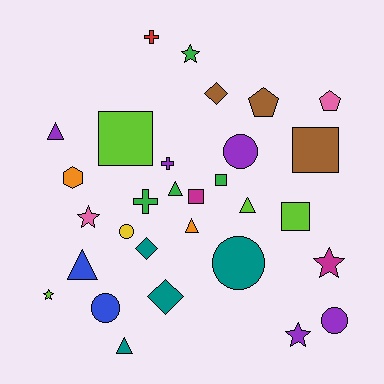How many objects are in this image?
There are 30 objects.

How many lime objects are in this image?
There are 4 lime objects.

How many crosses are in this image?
There are 3 crosses.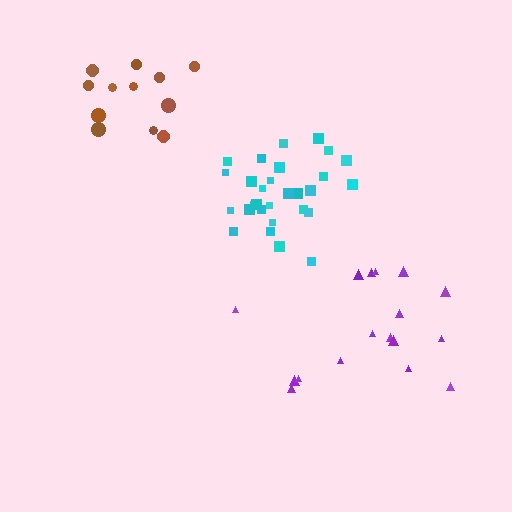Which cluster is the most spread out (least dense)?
Purple.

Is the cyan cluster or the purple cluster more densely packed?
Cyan.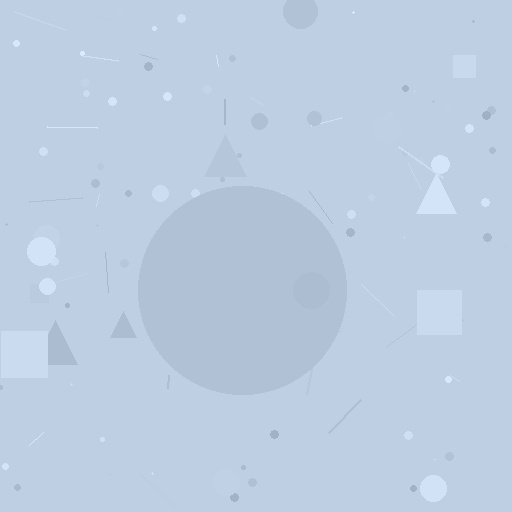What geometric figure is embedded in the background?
A circle is embedded in the background.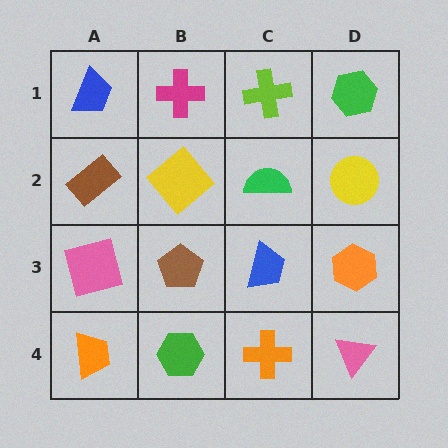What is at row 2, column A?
A brown rectangle.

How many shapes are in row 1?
4 shapes.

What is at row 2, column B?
A yellow diamond.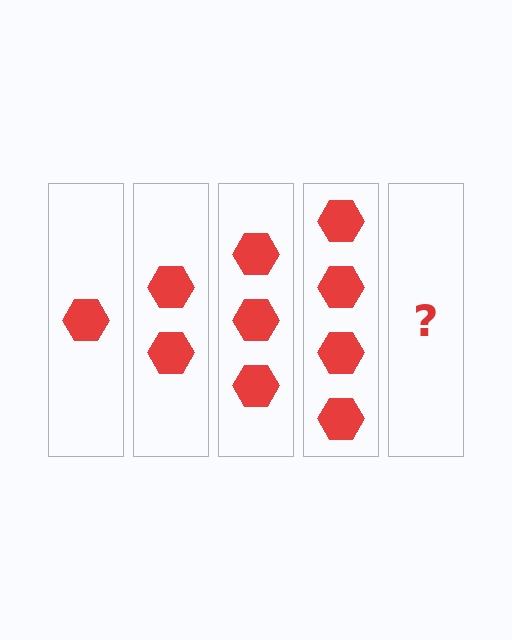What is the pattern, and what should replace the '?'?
The pattern is that each step adds one more hexagon. The '?' should be 5 hexagons.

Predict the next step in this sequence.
The next step is 5 hexagons.